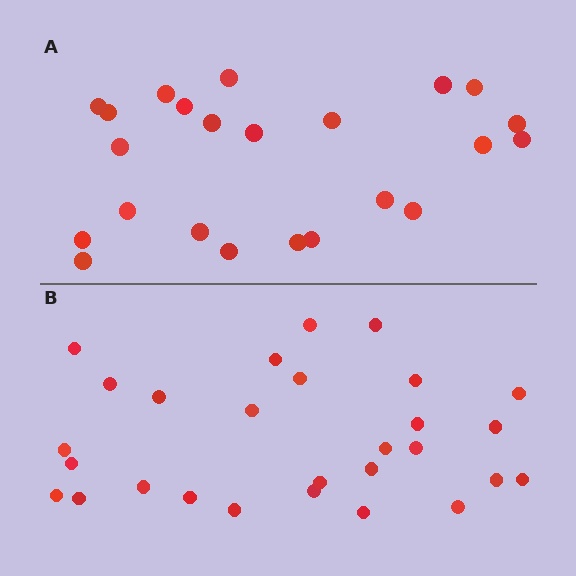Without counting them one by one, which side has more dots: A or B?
Region B (the bottom region) has more dots.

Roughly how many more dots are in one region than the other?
Region B has about 5 more dots than region A.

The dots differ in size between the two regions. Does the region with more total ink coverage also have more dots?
No. Region A has more total ink coverage because its dots are larger, but region B actually contains more individual dots. Total area can be misleading — the number of items is what matters here.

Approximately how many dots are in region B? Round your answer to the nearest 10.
About 30 dots. (The exact count is 28, which rounds to 30.)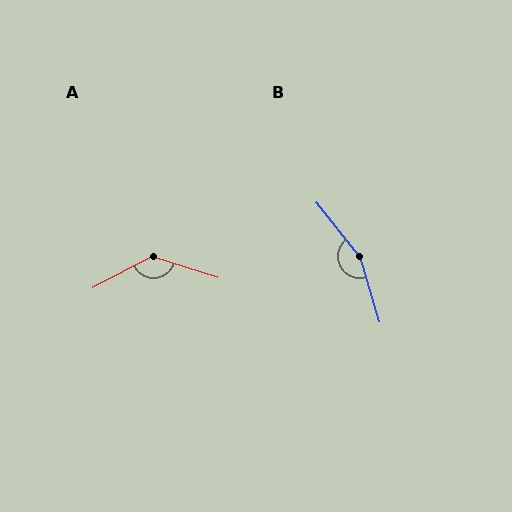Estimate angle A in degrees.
Approximately 135 degrees.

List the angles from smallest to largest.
A (135°), B (158°).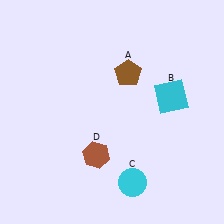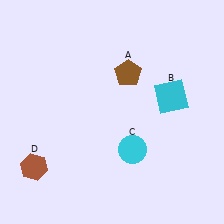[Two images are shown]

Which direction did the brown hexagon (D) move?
The brown hexagon (D) moved left.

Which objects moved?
The objects that moved are: the cyan circle (C), the brown hexagon (D).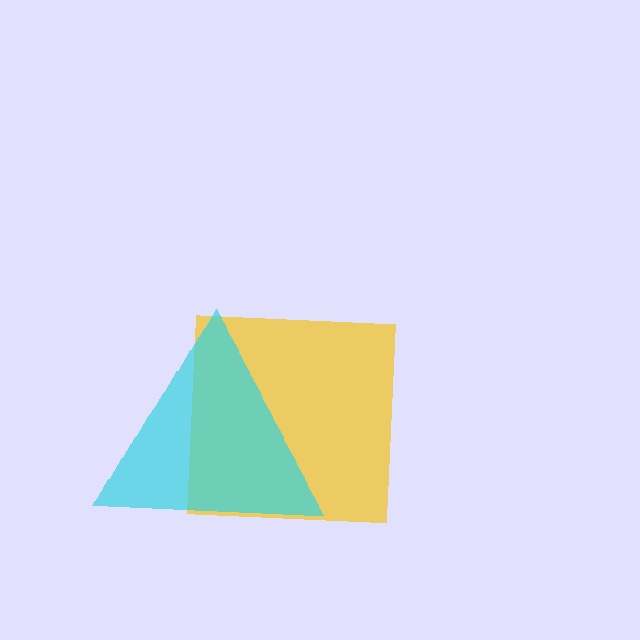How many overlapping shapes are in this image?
There are 2 overlapping shapes in the image.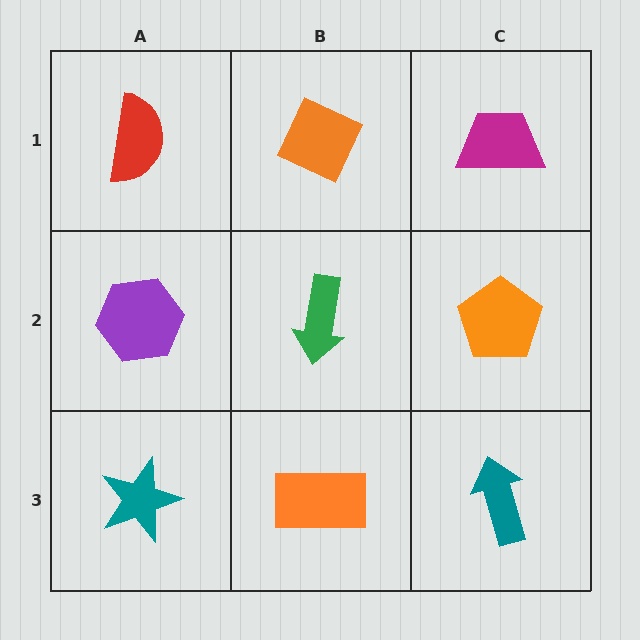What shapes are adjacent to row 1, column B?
A green arrow (row 2, column B), a red semicircle (row 1, column A), a magenta trapezoid (row 1, column C).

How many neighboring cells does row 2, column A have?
3.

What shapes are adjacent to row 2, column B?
An orange diamond (row 1, column B), an orange rectangle (row 3, column B), a purple hexagon (row 2, column A), an orange pentagon (row 2, column C).